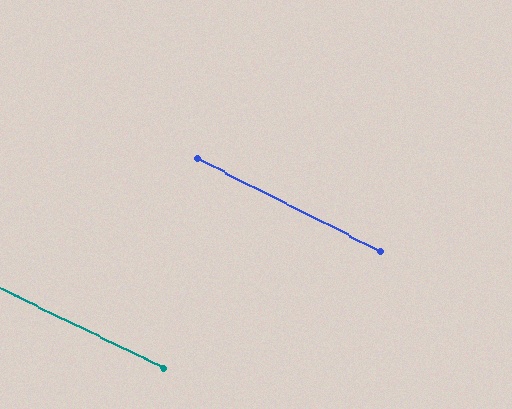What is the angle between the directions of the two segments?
Approximately 1 degree.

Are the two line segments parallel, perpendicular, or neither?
Parallel — their directions differ by only 1.0°.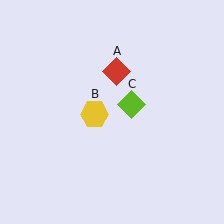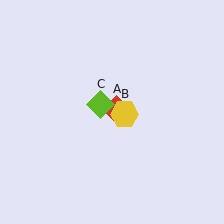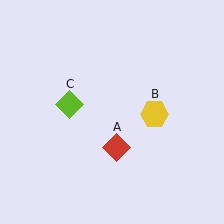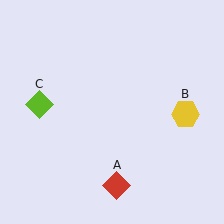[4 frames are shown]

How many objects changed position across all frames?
3 objects changed position: red diamond (object A), yellow hexagon (object B), lime diamond (object C).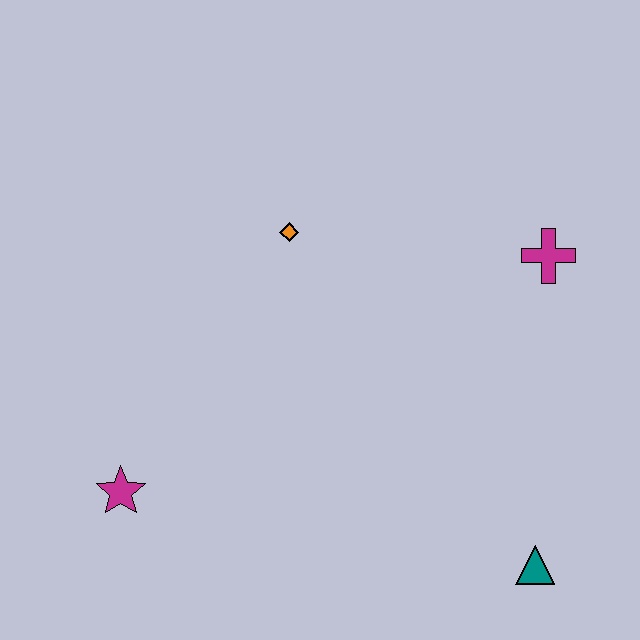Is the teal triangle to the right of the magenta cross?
No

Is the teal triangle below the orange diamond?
Yes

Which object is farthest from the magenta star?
The magenta cross is farthest from the magenta star.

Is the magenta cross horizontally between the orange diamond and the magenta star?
No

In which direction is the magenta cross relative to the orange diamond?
The magenta cross is to the right of the orange diamond.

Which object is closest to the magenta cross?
The orange diamond is closest to the magenta cross.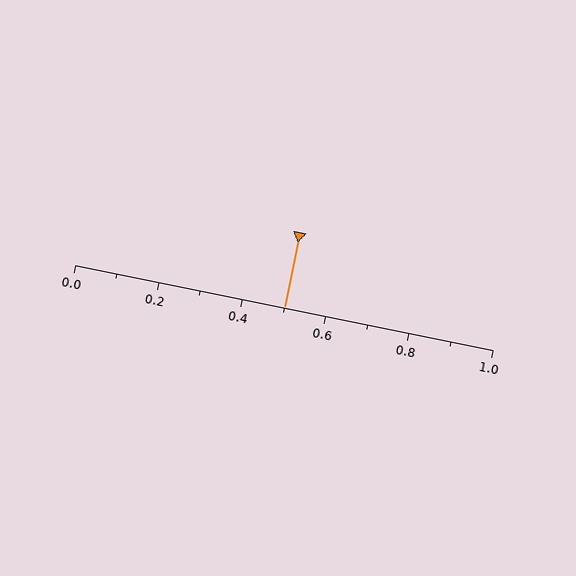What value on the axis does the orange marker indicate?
The marker indicates approximately 0.5.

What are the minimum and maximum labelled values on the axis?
The axis runs from 0.0 to 1.0.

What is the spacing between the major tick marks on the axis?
The major ticks are spaced 0.2 apart.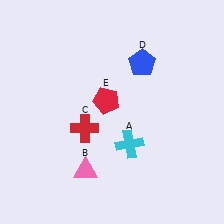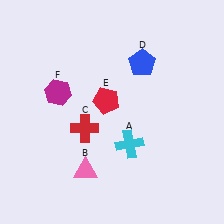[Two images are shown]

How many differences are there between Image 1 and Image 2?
There is 1 difference between the two images.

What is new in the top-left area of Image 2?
A magenta hexagon (F) was added in the top-left area of Image 2.